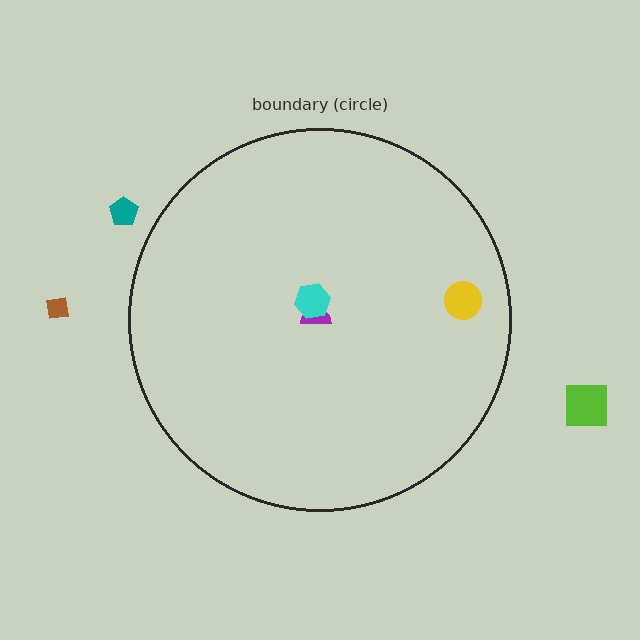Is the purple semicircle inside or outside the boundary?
Inside.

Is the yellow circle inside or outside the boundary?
Inside.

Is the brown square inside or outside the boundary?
Outside.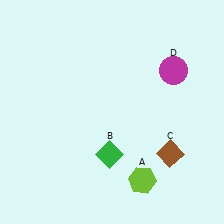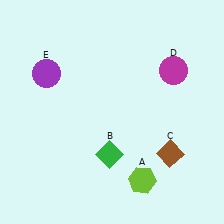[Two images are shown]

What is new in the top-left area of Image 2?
A purple circle (E) was added in the top-left area of Image 2.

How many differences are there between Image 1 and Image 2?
There is 1 difference between the two images.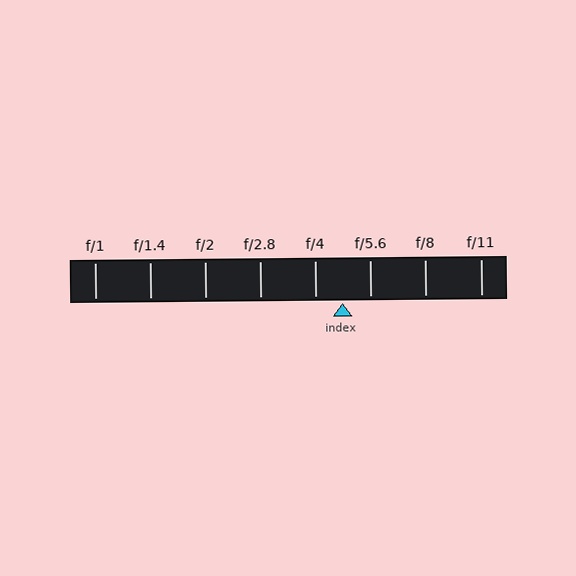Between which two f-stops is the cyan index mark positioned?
The index mark is between f/4 and f/5.6.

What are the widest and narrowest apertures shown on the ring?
The widest aperture shown is f/1 and the narrowest is f/11.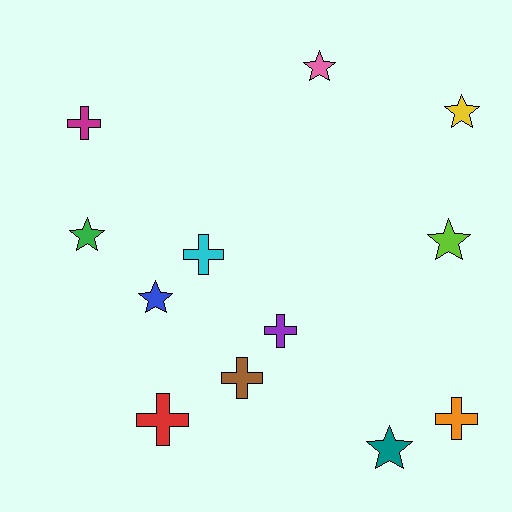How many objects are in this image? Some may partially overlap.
There are 12 objects.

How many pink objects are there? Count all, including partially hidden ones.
There is 1 pink object.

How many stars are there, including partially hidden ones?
There are 6 stars.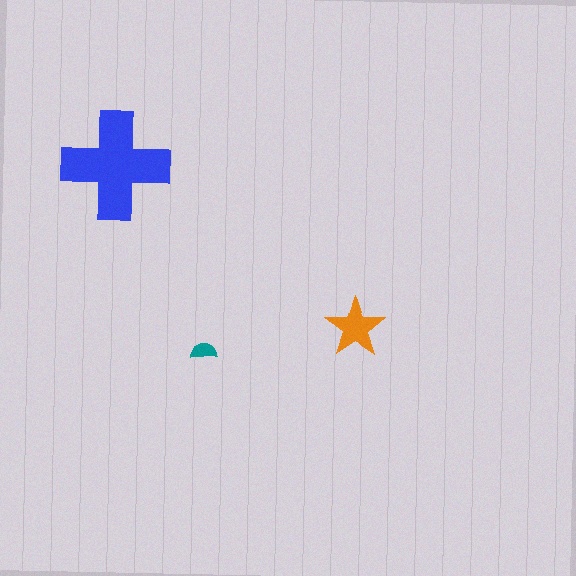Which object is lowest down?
The teal semicircle is bottommost.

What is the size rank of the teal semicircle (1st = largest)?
3rd.